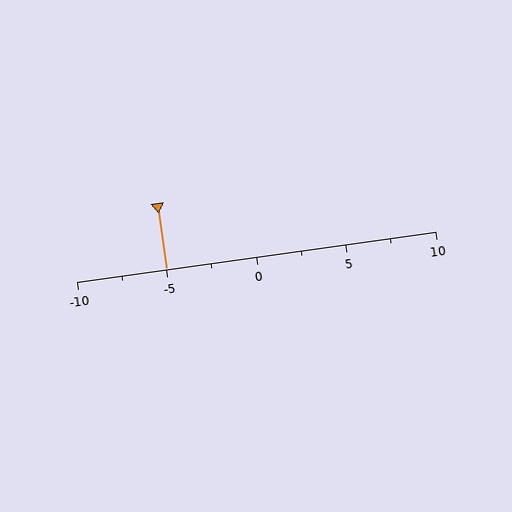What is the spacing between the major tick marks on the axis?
The major ticks are spaced 5 apart.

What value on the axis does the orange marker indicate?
The marker indicates approximately -5.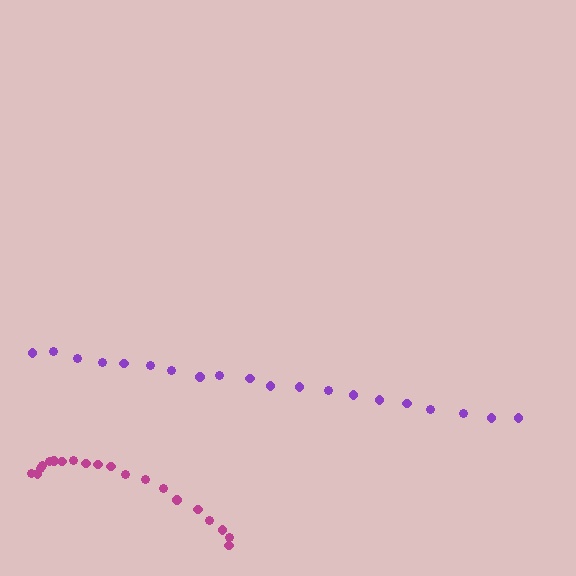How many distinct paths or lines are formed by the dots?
There are 2 distinct paths.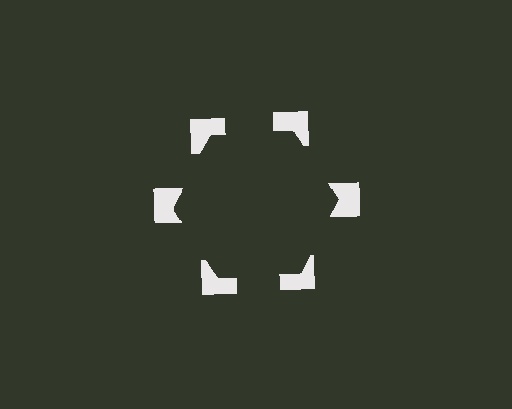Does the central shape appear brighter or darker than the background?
It typically appears slightly darker than the background, even though no actual brightness change is drawn.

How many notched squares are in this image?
There are 6 — one at each vertex of the illusory hexagon.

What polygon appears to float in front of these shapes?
An illusory hexagon — its edges are inferred from the aligned wedge cuts in the notched squares, not physically drawn.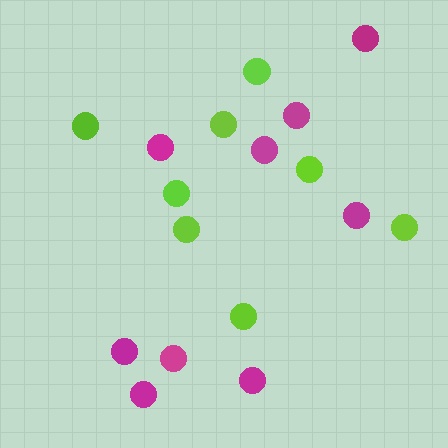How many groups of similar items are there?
There are 2 groups: one group of magenta circles (9) and one group of lime circles (8).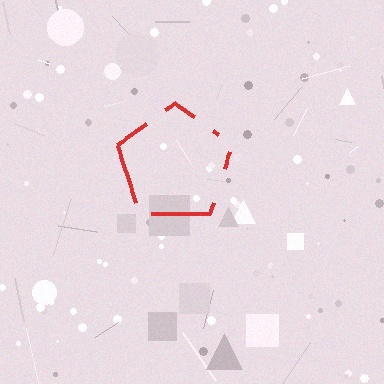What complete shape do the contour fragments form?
The contour fragments form a pentagon.